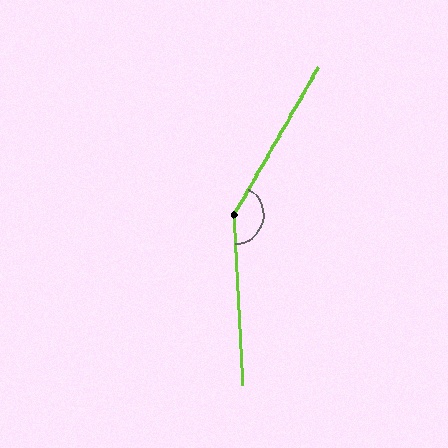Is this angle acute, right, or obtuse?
It is obtuse.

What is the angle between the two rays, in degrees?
Approximately 148 degrees.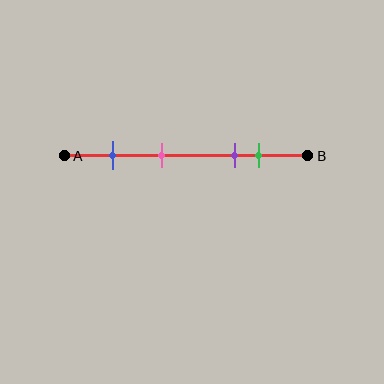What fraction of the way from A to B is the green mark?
The green mark is approximately 80% (0.8) of the way from A to B.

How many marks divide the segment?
There are 4 marks dividing the segment.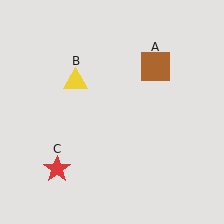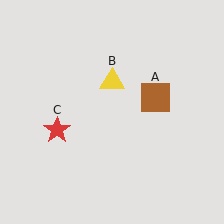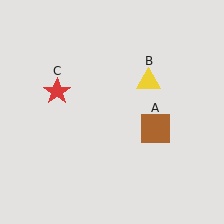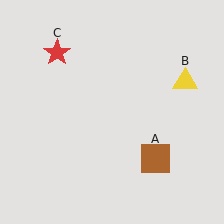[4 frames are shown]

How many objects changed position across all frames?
3 objects changed position: brown square (object A), yellow triangle (object B), red star (object C).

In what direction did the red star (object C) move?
The red star (object C) moved up.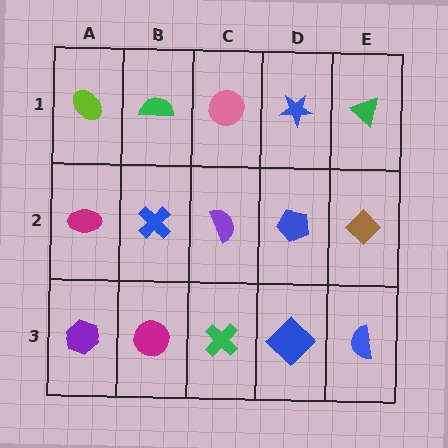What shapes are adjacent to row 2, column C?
A pink circle (row 1, column C), a green cross (row 3, column C), a blue cross (row 2, column B), a blue pentagon (row 2, column D).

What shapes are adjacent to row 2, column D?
A blue star (row 1, column D), a blue diamond (row 3, column D), a purple semicircle (row 2, column C), a brown diamond (row 2, column E).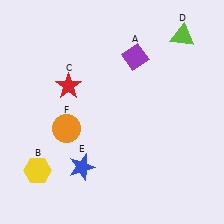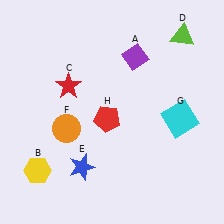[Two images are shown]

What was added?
A cyan square (G), a red pentagon (H) were added in Image 2.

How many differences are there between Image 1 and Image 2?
There are 2 differences between the two images.